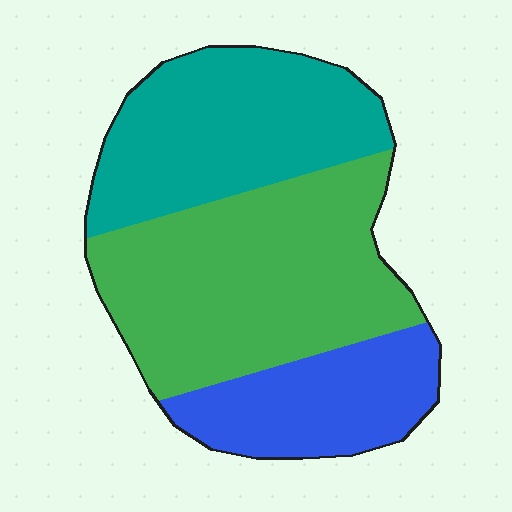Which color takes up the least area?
Blue, at roughly 20%.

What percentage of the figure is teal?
Teal takes up about one third (1/3) of the figure.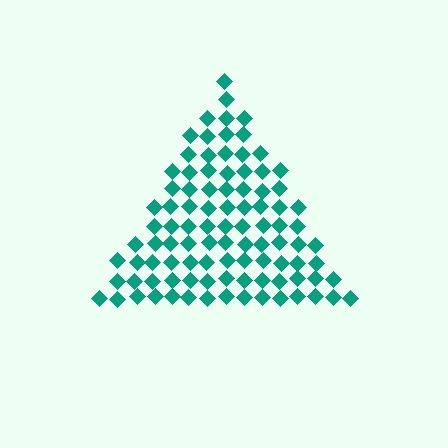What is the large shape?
The large shape is a triangle.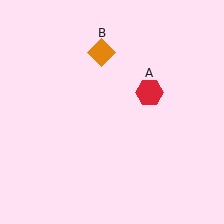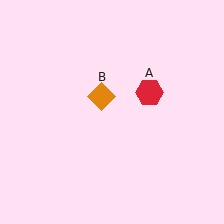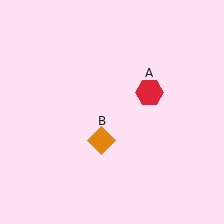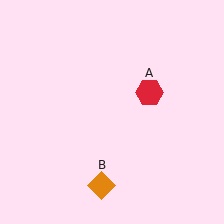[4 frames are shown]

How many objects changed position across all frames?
1 object changed position: orange diamond (object B).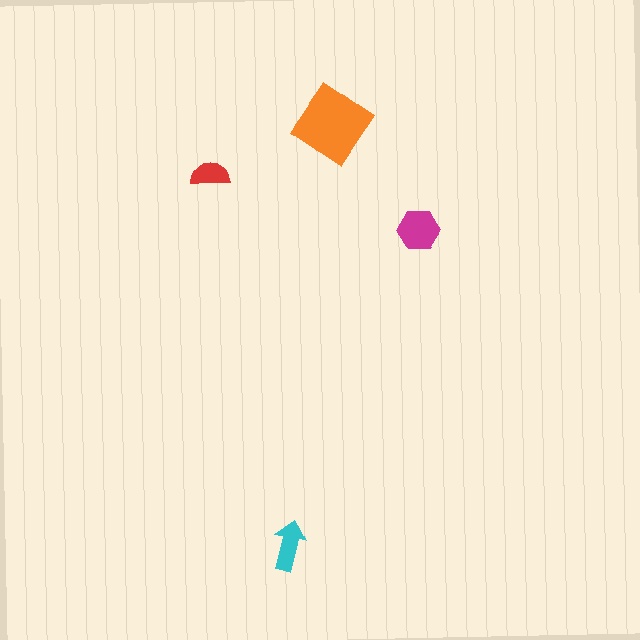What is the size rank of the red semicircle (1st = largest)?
4th.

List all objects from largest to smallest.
The orange diamond, the magenta hexagon, the cyan arrow, the red semicircle.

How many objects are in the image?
There are 4 objects in the image.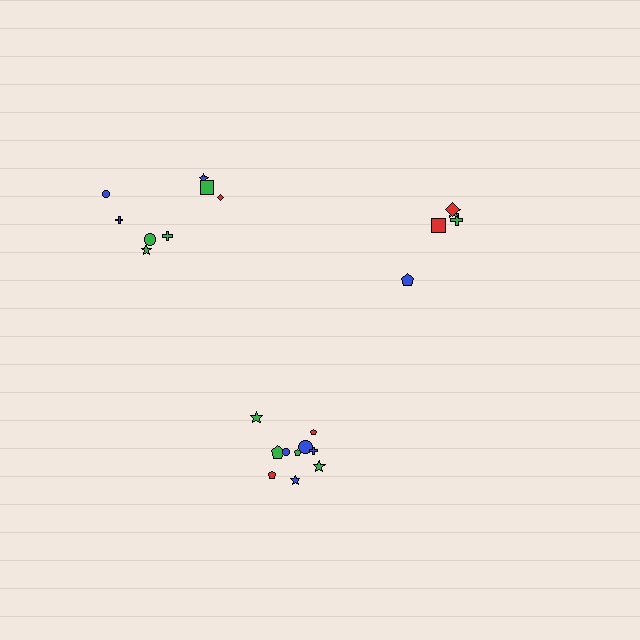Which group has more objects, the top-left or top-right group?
The top-left group.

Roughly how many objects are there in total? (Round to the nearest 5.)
Roughly 25 objects in total.